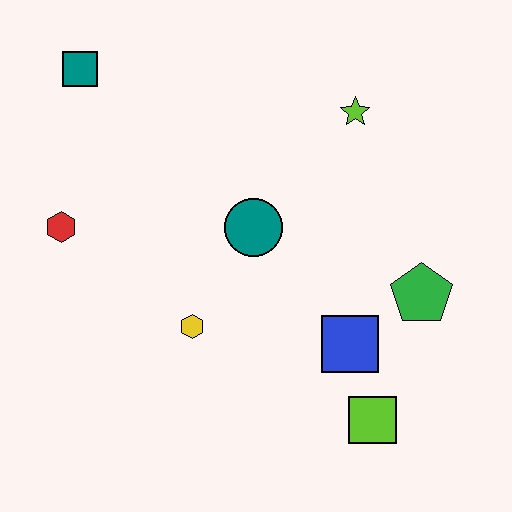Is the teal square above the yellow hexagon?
Yes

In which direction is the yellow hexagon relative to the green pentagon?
The yellow hexagon is to the left of the green pentagon.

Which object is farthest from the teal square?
The lime square is farthest from the teal square.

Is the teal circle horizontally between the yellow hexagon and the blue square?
Yes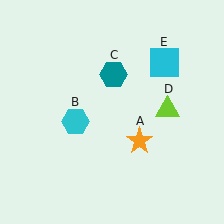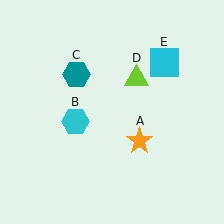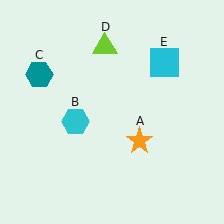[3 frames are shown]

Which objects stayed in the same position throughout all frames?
Orange star (object A) and cyan hexagon (object B) and cyan square (object E) remained stationary.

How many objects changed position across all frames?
2 objects changed position: teal hexagon (object C), lime triangle (object D).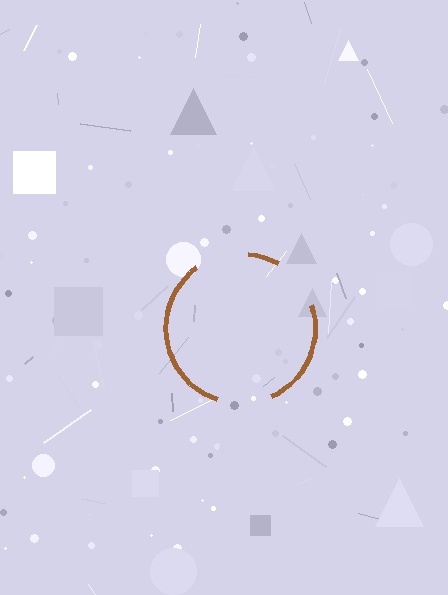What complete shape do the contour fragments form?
The contour fragments form a circle.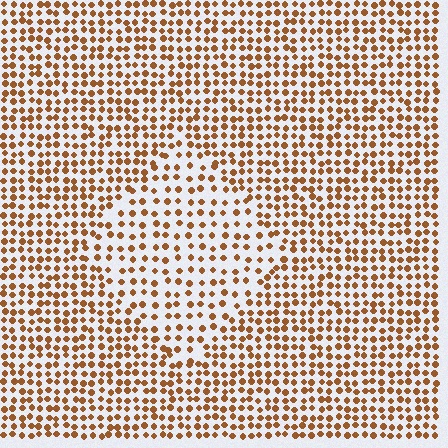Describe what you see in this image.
The image contains small brown elements arranged at two different densities. A diamond-shaped region is visible where the elements are less densely packed than the surrounding area.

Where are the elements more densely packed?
The elements are more densely packed outside the diamond boundary.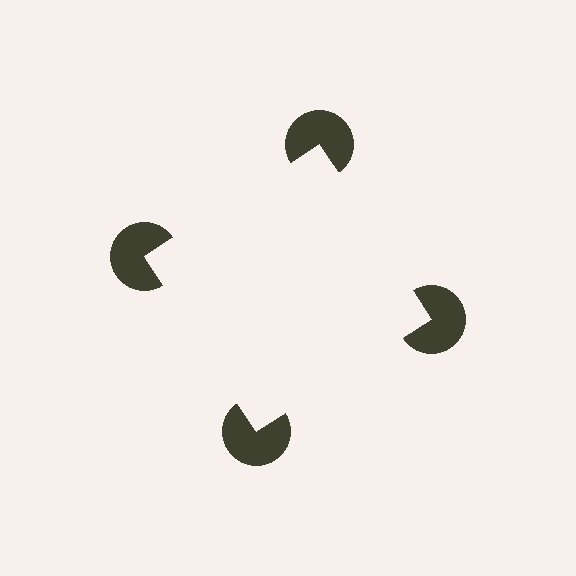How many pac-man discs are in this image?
There are 4 — one at each vertex of the illusory square.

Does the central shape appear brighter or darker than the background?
It typically appears slightly brighter than the background, even though no actual brightness change is drawn.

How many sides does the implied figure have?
4 sides.